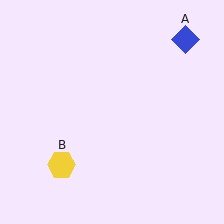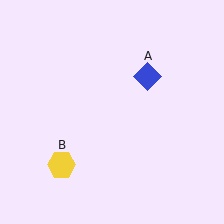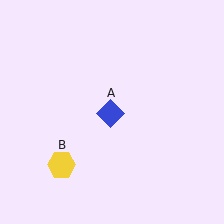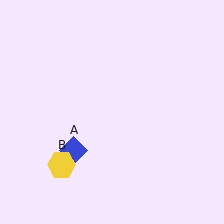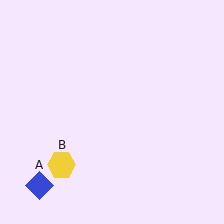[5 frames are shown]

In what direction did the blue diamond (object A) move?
The blue diamond (object A) moved down and to the left.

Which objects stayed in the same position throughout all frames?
Yellow hexagon (object B) remained stationary.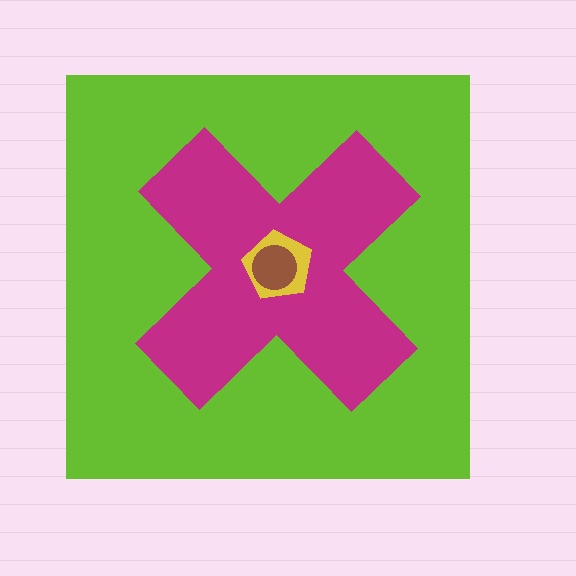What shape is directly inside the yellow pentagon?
The brown circle.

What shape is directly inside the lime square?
The magenta cross.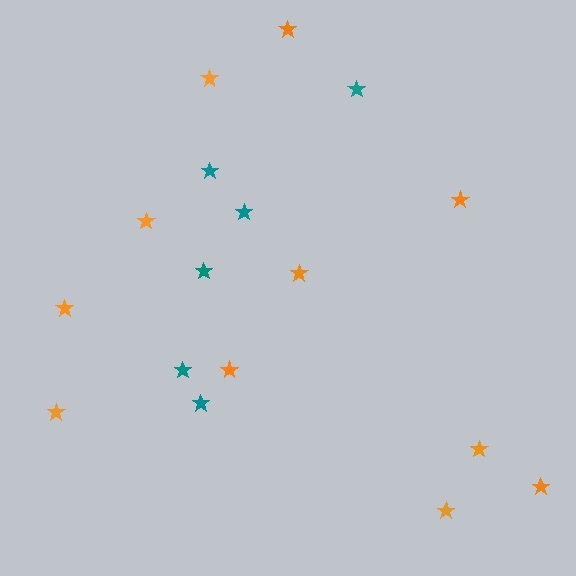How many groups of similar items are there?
There are 2 groups: one group of teal stars (6) and one group of orange stars (11).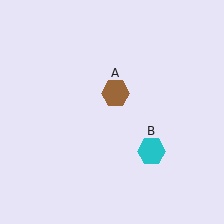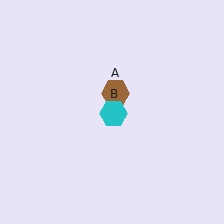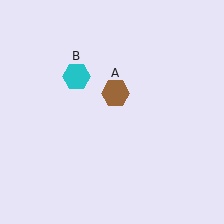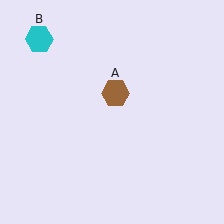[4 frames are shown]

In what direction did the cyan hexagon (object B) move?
The cyan hexagon (object B) moved up and to the left.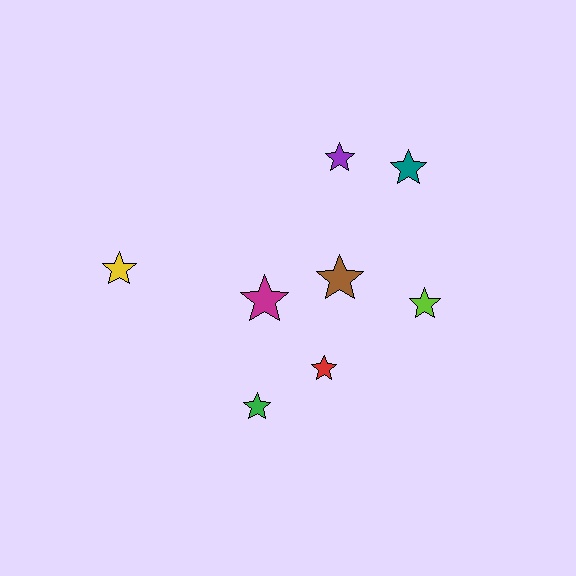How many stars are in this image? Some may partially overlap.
There are 8 stars.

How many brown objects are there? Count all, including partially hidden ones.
There is 1 brown object.